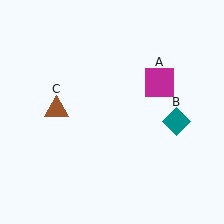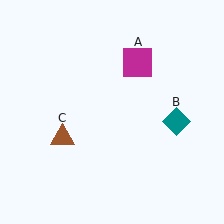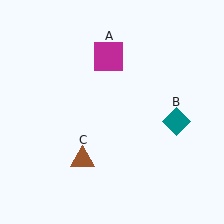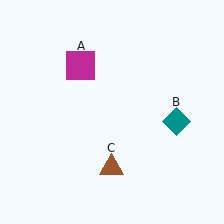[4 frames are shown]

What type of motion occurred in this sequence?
The magenta square (object A), brown triangle (object C) rotated counterclockwise around the center of the scene.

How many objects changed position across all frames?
2 objects changed position: magenta square (object A), brown triangle (object C).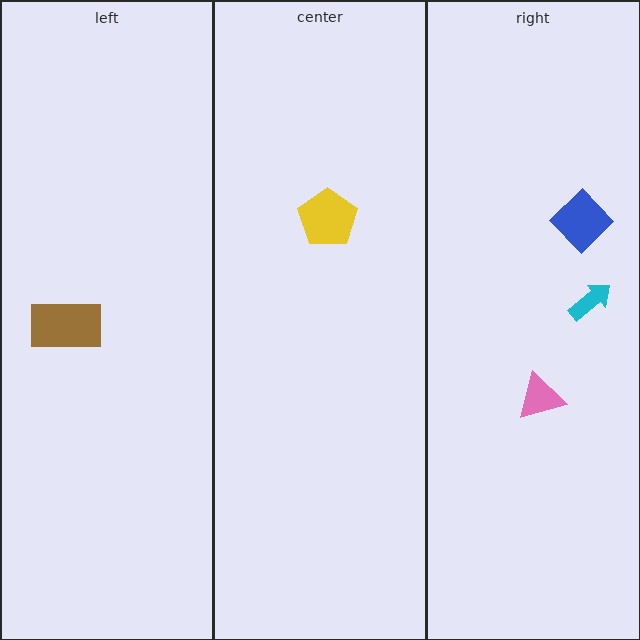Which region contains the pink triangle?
The right region.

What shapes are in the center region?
The yellow pentagon.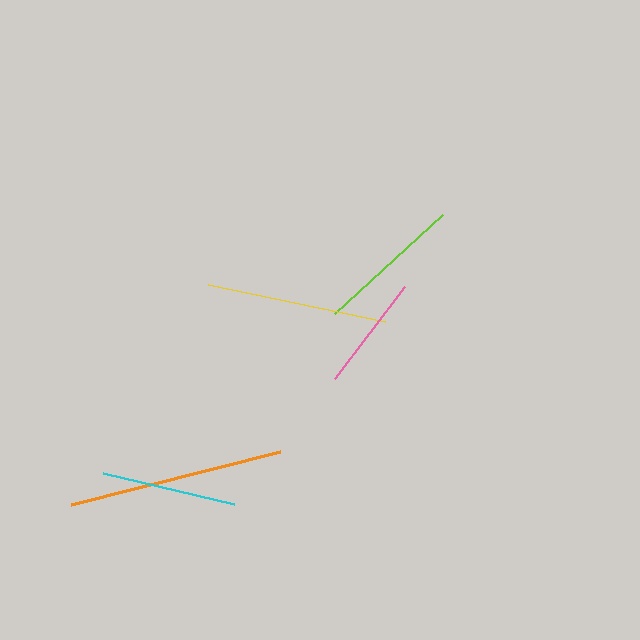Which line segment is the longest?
The orange line is the longest at approximately 216 pixels.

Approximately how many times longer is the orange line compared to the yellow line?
The orange line is approximately 1.2 times the length of the yellow line.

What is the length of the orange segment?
The orange segment is approximately 216 pixels long.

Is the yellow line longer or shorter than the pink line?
The yellow line is longer than the pink line.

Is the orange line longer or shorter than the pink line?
The orange line is longer than the pink line.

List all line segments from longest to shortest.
From longest to shortest: orange, yellow, lime, cyan, pink.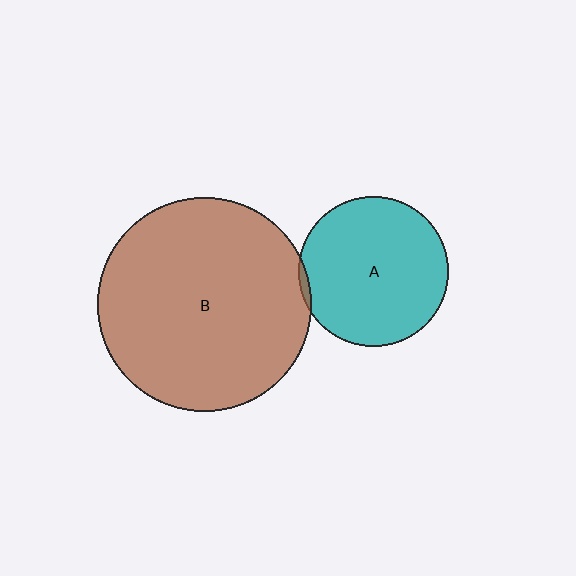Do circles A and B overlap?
Yes.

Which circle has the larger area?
Circle B (brown).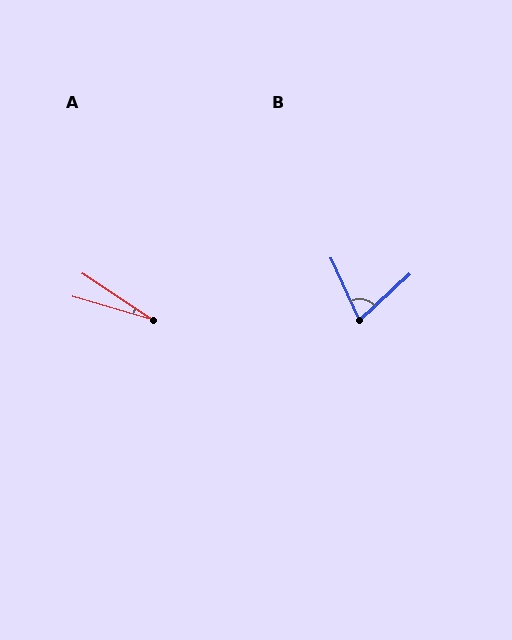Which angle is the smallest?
A, at approximately 17 degrees.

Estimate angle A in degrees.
Approximately 17 degrees.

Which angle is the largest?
B, at approximately 73 degrees.